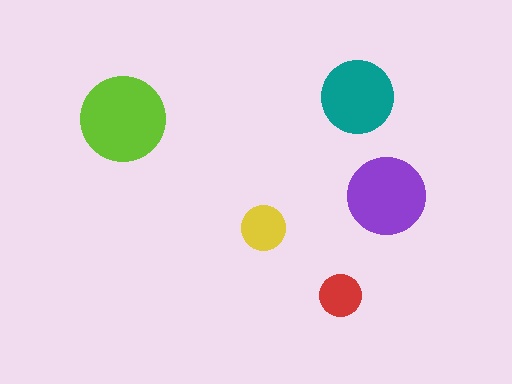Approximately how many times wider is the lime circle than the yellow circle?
About 2 times wider.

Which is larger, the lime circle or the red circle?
The lime one.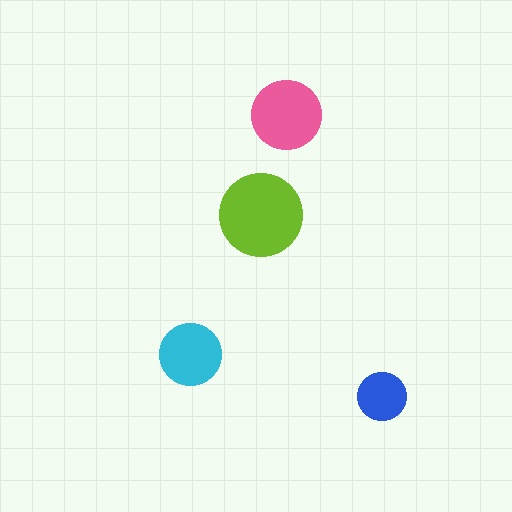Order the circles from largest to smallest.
the lime one, the pink one, the cyan one, the blue one.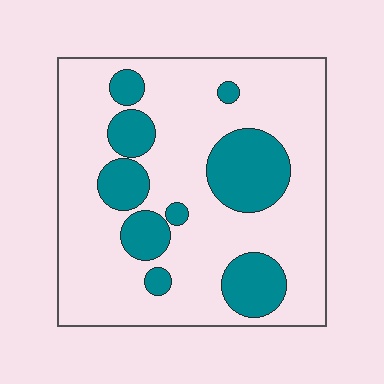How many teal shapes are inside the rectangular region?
9.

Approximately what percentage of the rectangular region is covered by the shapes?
Approximately 25%.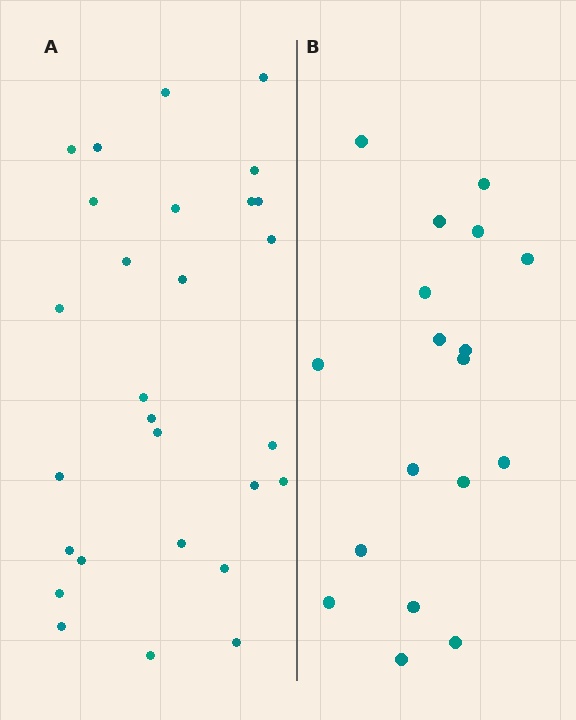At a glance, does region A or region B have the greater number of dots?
Region A (the left region) has more dots.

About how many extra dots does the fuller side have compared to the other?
Region A has roughly 10 or so more dots than region B.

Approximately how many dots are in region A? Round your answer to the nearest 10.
About 30 dots. (The exact count is 28, which rounds to 30.)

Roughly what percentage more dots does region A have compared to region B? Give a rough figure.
About 55% more.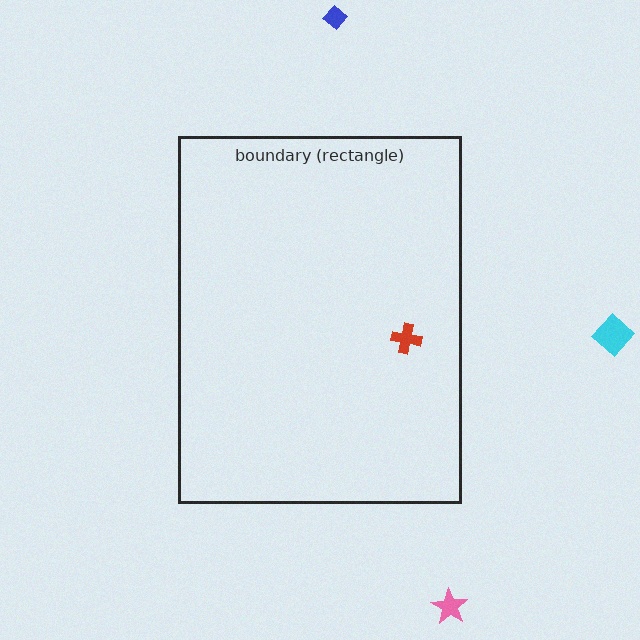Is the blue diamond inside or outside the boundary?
Outside.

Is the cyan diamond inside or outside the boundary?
Outside.